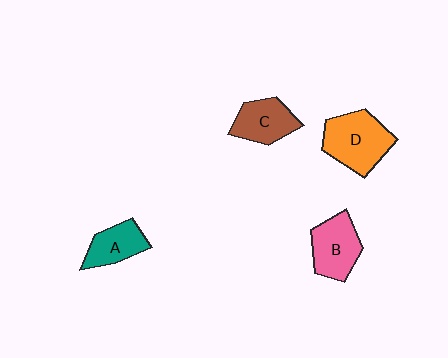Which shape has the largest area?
Shape D (orange).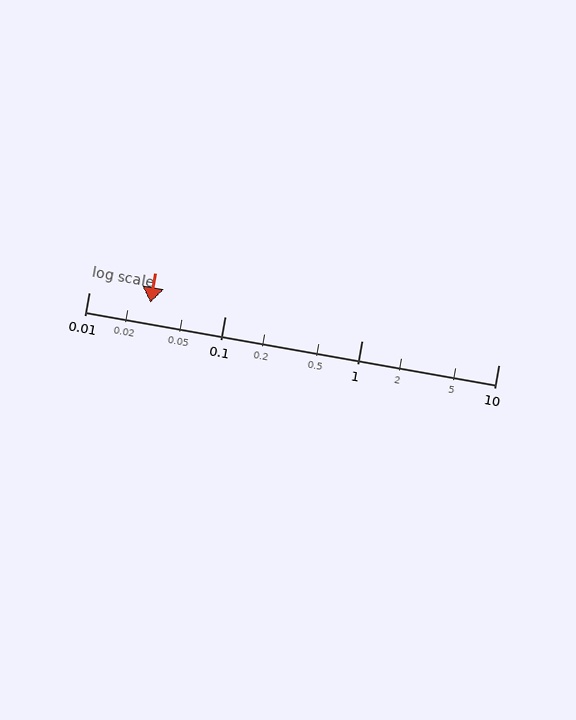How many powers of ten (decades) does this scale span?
The scale spans 3 decades, from 0.01 to 10.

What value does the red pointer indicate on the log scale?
The pointer indicates approximately 0.028.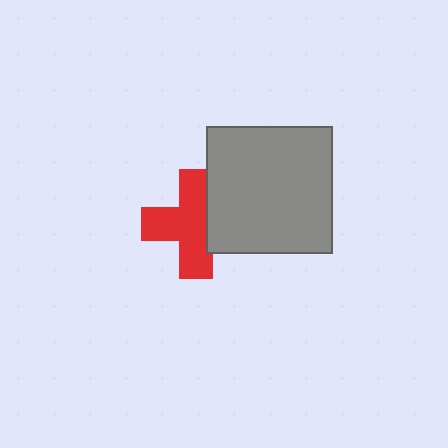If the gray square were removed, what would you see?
You would see the complete red cross.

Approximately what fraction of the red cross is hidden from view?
Roughly 31% of the red cross is hidden behind the gray square.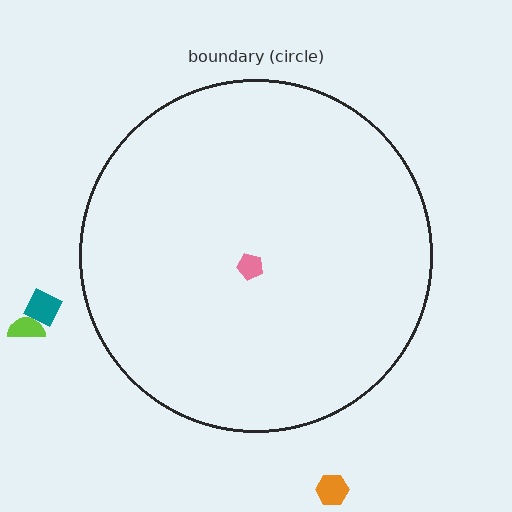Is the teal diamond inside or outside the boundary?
Outside.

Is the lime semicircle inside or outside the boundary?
Outside.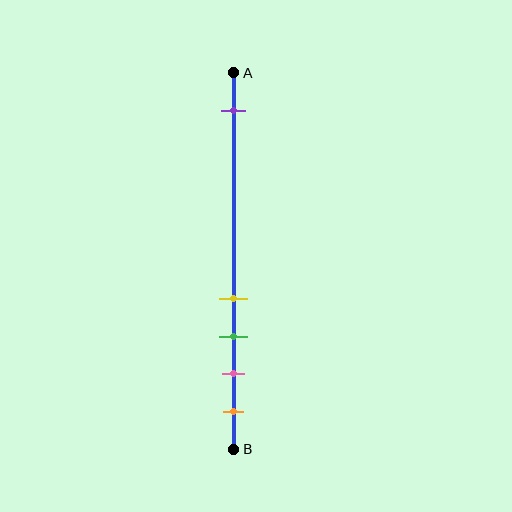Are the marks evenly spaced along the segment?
No, the marks are not evenly spaced.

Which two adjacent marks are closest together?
The yellow and green marks are the closest adjacent pair.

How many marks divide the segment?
There are 5 marks dividing the segment.